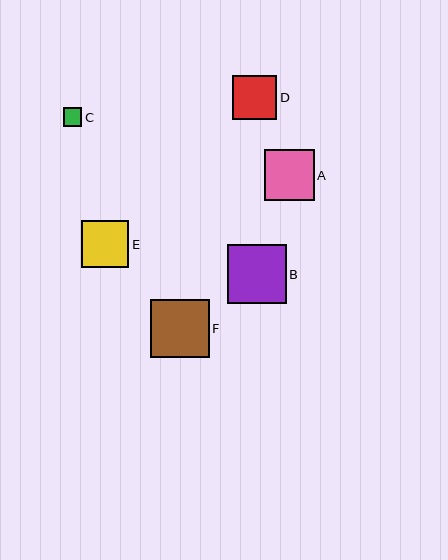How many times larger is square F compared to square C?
Square F is approximately 3.1 times the size of square C.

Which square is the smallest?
Square C is the smallest with a size of approximately 19 pixels.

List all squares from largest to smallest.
From largest to smallest: B, F, A, E, D, C.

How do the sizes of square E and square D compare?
Square E and square D are approximately the same size.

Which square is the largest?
Square B is the largest with a size of approximately 59 pixels.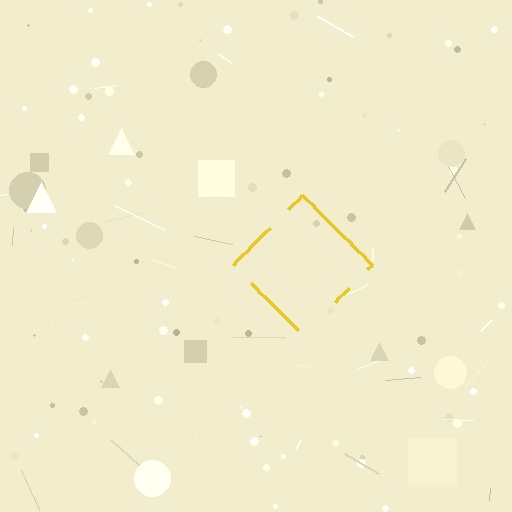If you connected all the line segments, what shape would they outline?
They would outline a diamond.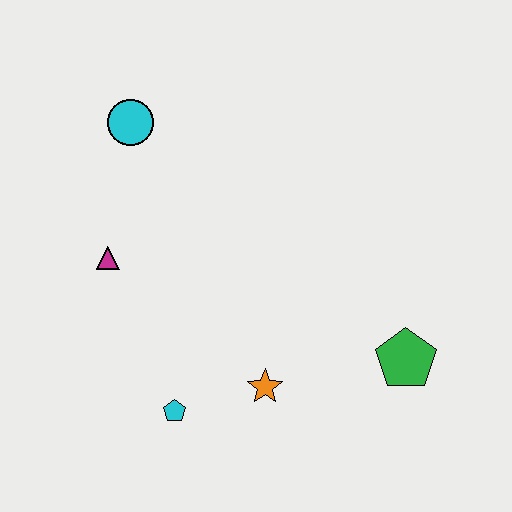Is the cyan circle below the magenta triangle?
No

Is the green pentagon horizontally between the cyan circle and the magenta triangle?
No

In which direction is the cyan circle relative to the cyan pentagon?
The cyan circle is above the cyan pentagon.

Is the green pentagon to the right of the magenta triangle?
Yes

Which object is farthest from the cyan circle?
The green pentagon is farthest from the cyan circle.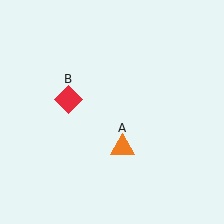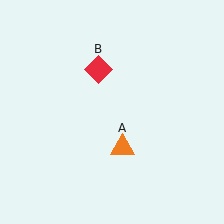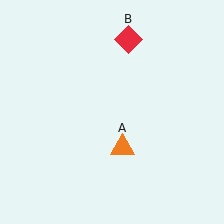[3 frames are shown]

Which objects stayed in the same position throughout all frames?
Orange triangle (object A) remained stationary.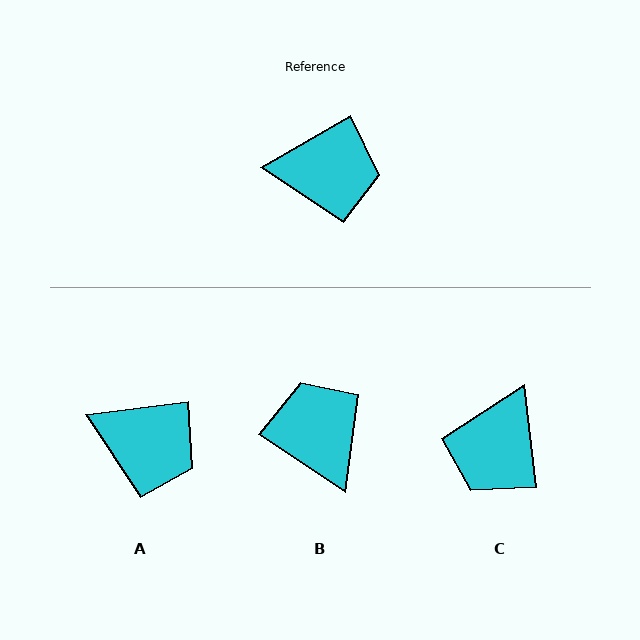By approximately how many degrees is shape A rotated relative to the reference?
Approximately 23 degrees clockwise.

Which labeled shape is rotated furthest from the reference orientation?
B, about 116 degrees away.